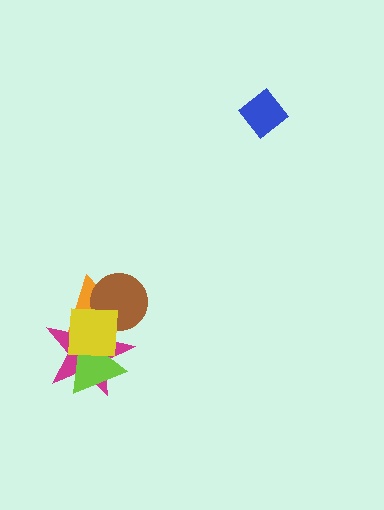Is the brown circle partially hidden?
Yes, it is partially covered by another shape.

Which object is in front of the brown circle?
The yellow square is in front of the brown circle.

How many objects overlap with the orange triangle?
4 objects overlap with the orange triangle.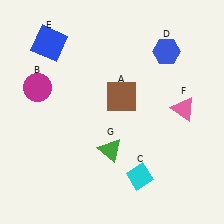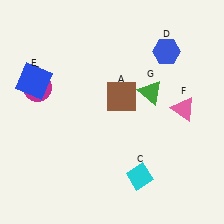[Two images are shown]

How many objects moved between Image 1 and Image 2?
2 objects moved between the two images.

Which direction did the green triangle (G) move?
The green triangle (G) moved up.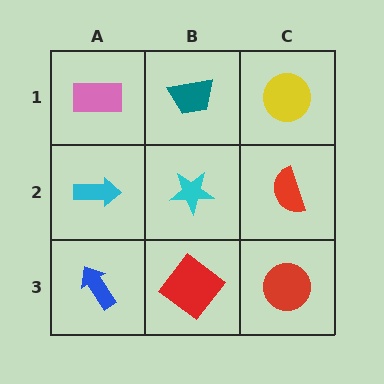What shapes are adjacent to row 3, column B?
A cyan star (row 2, column B), a blue arrow (row 3, column A), a red circle (row 3, column C).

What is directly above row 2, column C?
A yellow circle.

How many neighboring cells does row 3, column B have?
3.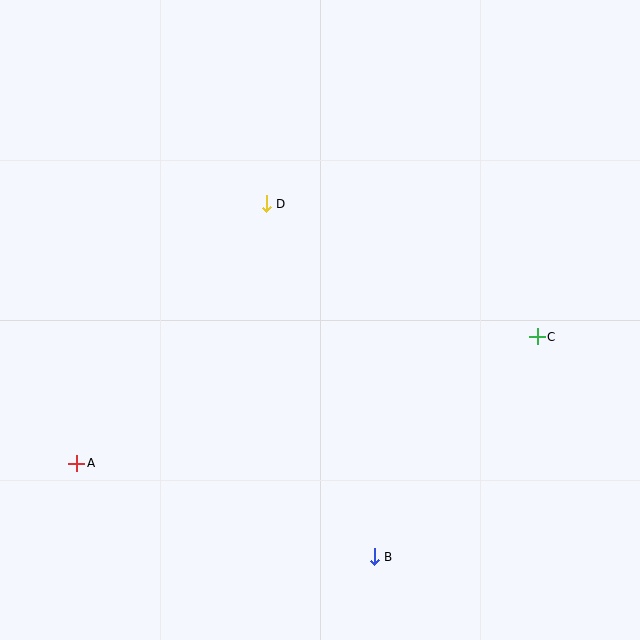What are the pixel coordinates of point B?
Point B is at (374, 557).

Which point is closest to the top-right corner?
Point C is closest to the top-right corner.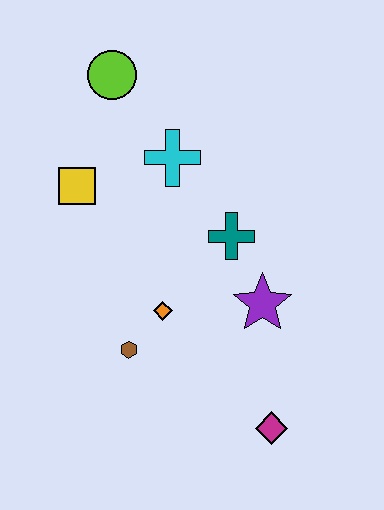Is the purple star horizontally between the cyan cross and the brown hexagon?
No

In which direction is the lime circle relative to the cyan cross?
The lime circle is above the cyan cross.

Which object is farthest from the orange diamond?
The lime circle is farthest from the orange diamond.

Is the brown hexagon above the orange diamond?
No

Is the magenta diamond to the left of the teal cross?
No